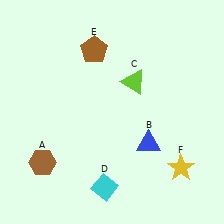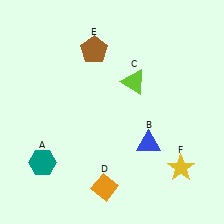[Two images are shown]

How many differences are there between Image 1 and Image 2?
There are 2 differences between the two images.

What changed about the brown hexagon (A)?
In Image 1, A is brown. In Image 2, it changed to teal.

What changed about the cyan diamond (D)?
In Image 1, D is cyan. In Image 2, it changed to orange.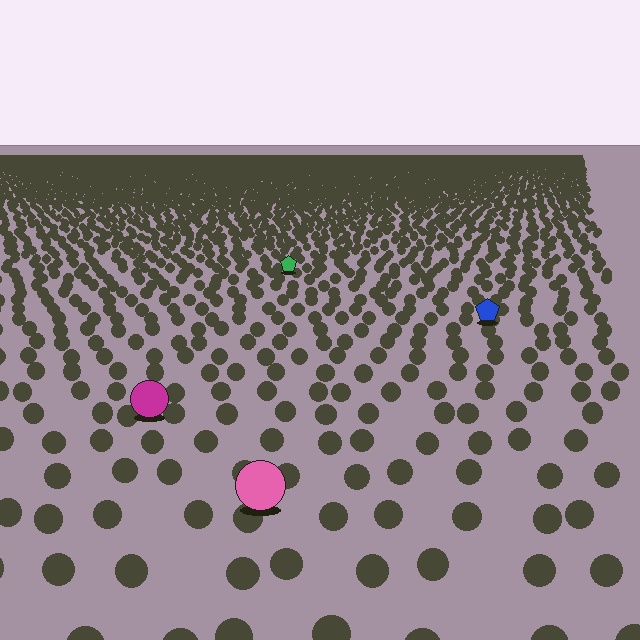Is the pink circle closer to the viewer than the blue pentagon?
Yes. The pink circle is closer — you can tell from the texture gradient: the ground texture is coarser near it.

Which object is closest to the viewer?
The pink circle is closest. The texture marks near it are larger and more spread out.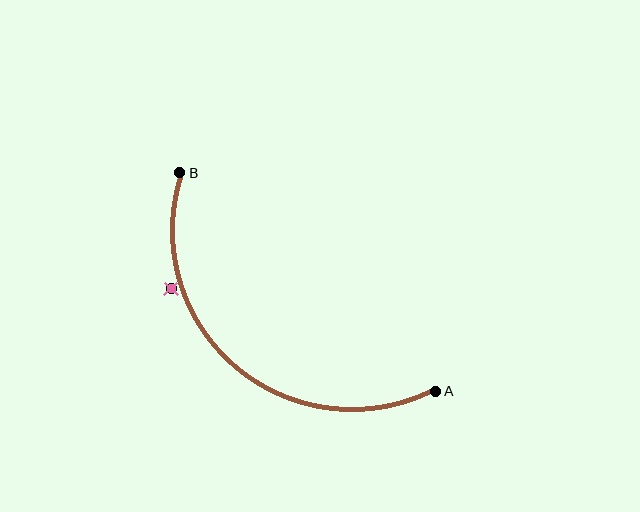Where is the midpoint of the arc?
The arc midpoint is the point on the curve farthest from the straight line joining A and B. It sits below and to the left of that line.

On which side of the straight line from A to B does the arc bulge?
The arc bulges below and to the left of the straight line connecting A and B.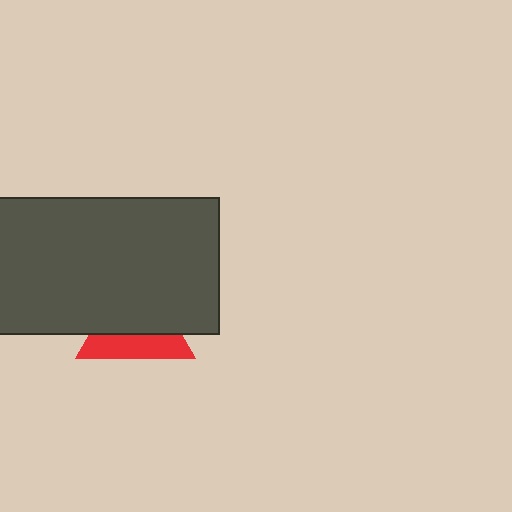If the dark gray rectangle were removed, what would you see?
You would see the complete red triangle.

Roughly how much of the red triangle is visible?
A small part of it is visible (roughly 40%).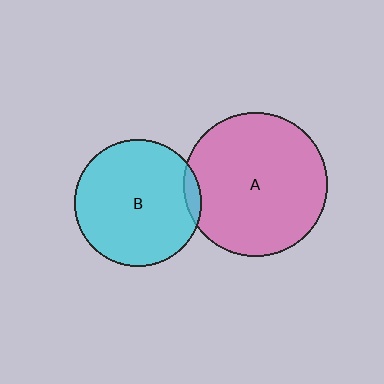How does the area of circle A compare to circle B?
Approximately 1.3 times.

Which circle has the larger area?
Circle A (pink).